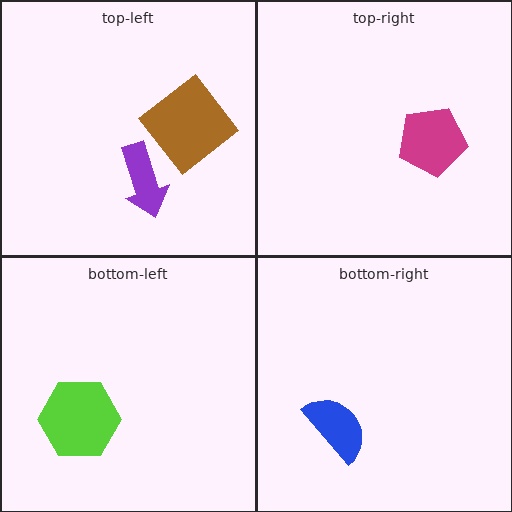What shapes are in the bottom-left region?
The lime hexagon.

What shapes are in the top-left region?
The brown diamond, the purple arrow.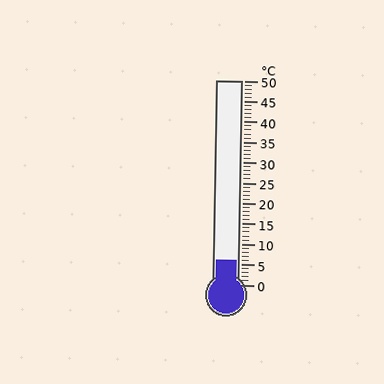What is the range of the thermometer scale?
The thermometer scale ranges from 0°C to 50°C.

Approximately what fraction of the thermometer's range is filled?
The thermometer is filled to approximately 10% of its range.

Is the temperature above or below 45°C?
The temperature is below 45°C.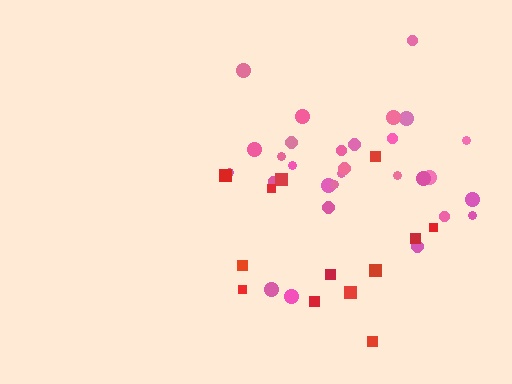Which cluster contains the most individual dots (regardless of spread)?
Pink (29).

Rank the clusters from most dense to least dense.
pink, red.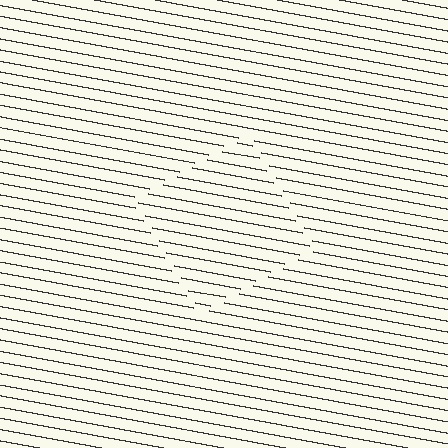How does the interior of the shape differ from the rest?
The interior of the shape contains the same grating, shifted by half a period — the contour is defined by the phase discontinuity where line-ends from the inner and outer gratings abut.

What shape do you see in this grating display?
An illusory square. The interior of the shape contains the same grating, shifted by half a period — the contour is defined by the phase discontinuity where line-ends from the inner and outer gratings abut.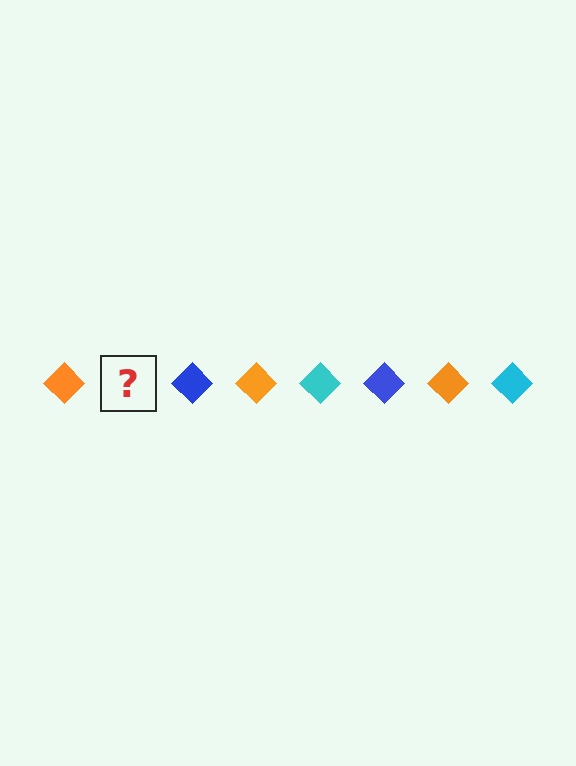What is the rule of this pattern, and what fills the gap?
The rule is that the pattern cycles through orange, cyan, blue diamonds. The gap should be filled with a cyan diamond.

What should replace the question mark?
The question mark should be replaced with a cyan diamond.